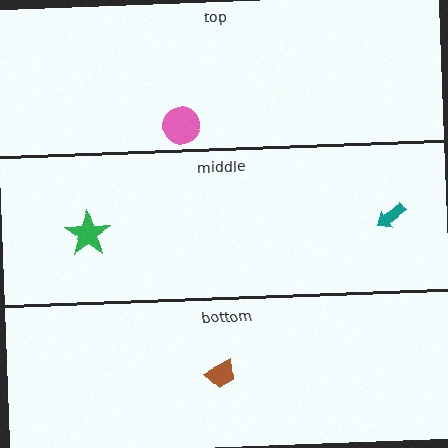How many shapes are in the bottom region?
1.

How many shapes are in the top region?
1.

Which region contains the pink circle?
The top region.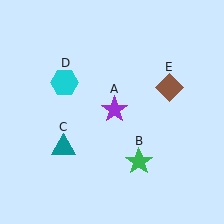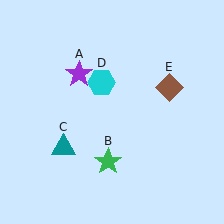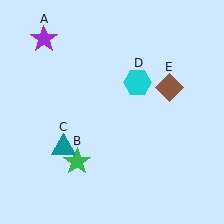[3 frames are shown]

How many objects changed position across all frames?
3 objects changed position: purple star (object A), green star (object B), cyan hexagon (object D).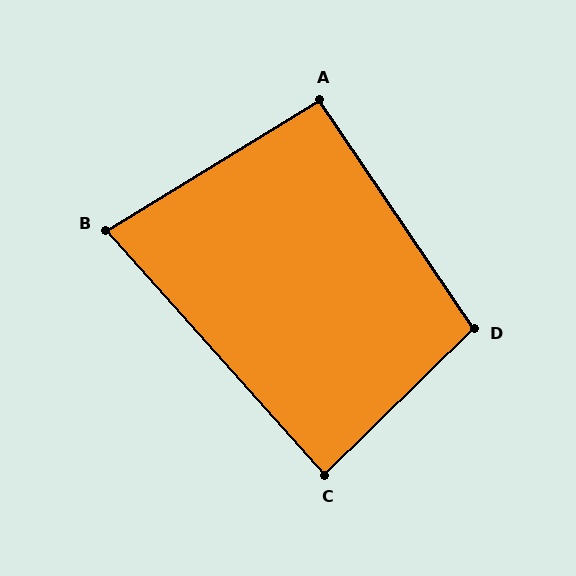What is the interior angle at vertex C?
Approximately 87 degrees (approximately right).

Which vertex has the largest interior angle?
D, at approximately 100 degrees.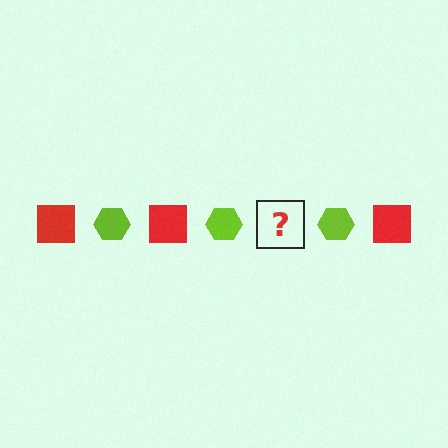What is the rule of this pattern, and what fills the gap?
The rule is that the pattern alternates between red square and lime hexagon. The gap should be filled with a red square.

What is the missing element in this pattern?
The missing element is a red square.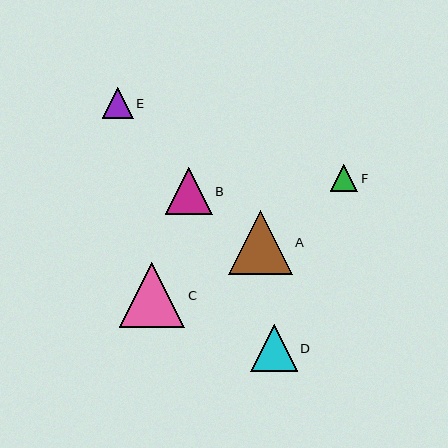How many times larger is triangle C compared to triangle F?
Triangle C is approximately 2.4 times the size of triangle F.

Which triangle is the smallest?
Triangle F is the smallest with a size of approximately 28 pixels.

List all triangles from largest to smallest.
From largest to smallest: C, A, B, D, E, F.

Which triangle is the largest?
Triangle C is the largest with a size of approximately 66 pixels.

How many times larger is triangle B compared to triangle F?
Triangle B is approximately 1.7 times the size of triangle F.